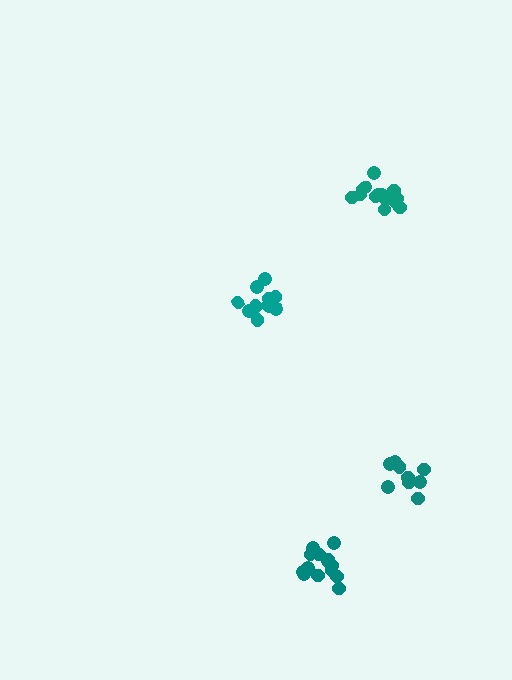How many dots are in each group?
Group 1: 14 dots, Group 2: 13 dots, Group 3: 14 dots, Group 4: 9 dots (50 total).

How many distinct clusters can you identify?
There are 4 distinct clusters.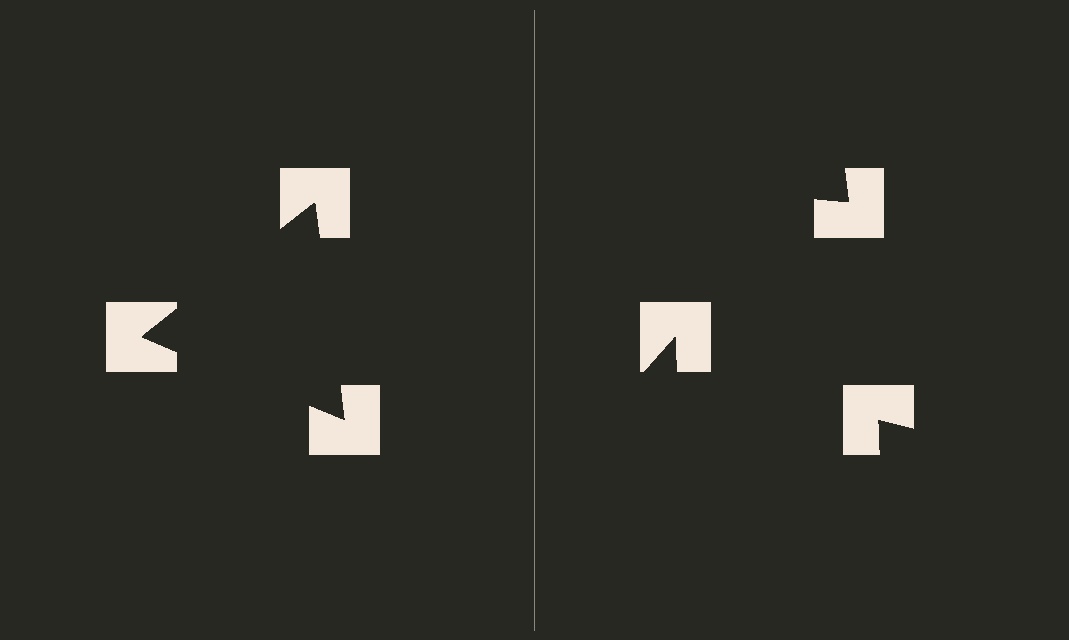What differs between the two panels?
The notched squares are positioned identically on both sides; only the wedge orientations differ. On the left they align to a triangle; on the right they are misaligned.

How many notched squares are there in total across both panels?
6 — 3 on each side.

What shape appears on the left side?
An illusory triangle.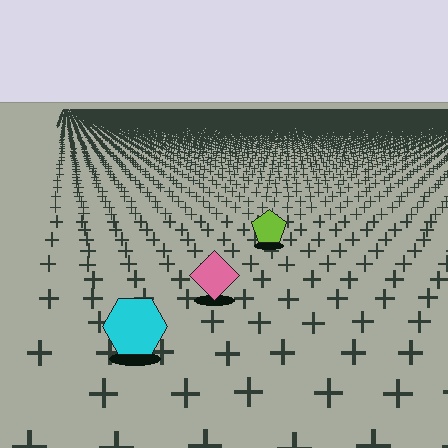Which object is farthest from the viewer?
The lime pentagon is farthest from the viewer. It appears smaller and the ground texture around it is denser.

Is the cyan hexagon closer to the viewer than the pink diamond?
Yes. The cyan hexagon is closer — you can tell from the texture gradient: the ground texture is coarser near it.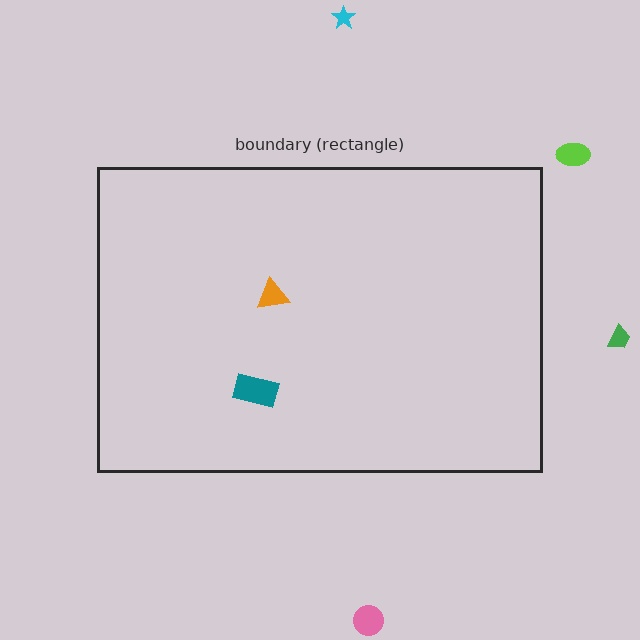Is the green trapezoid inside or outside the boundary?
Outside.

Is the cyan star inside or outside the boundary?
Outside.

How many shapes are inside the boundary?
2 inside, 4 outside.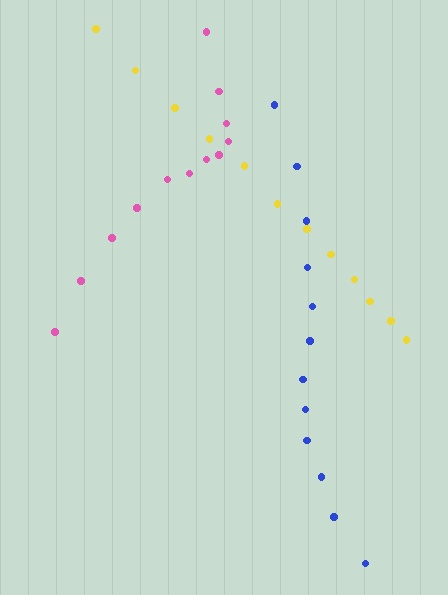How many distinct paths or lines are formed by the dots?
There are 3 distinct paths.